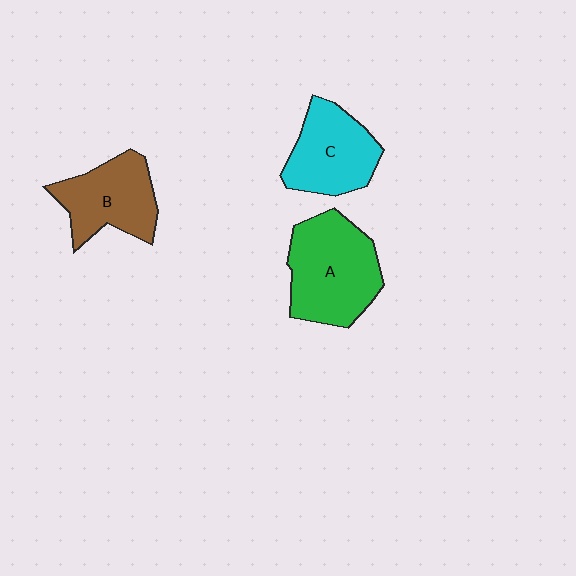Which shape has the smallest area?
Shape C (cyan).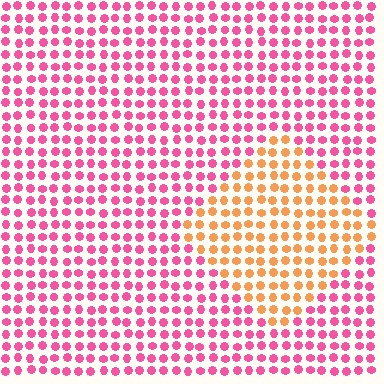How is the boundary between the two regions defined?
The boundary is defined purely by a slight shift in hue (about 56 degrees). Spacing, size, and orientation are identical on both sides.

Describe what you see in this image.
The image is filled with small pink elements in a uniform arrangement. A diamond-shaped region is visible where the elements are tinted to a slightly different hue, forming a subtle color boundary.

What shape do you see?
I see a diamond.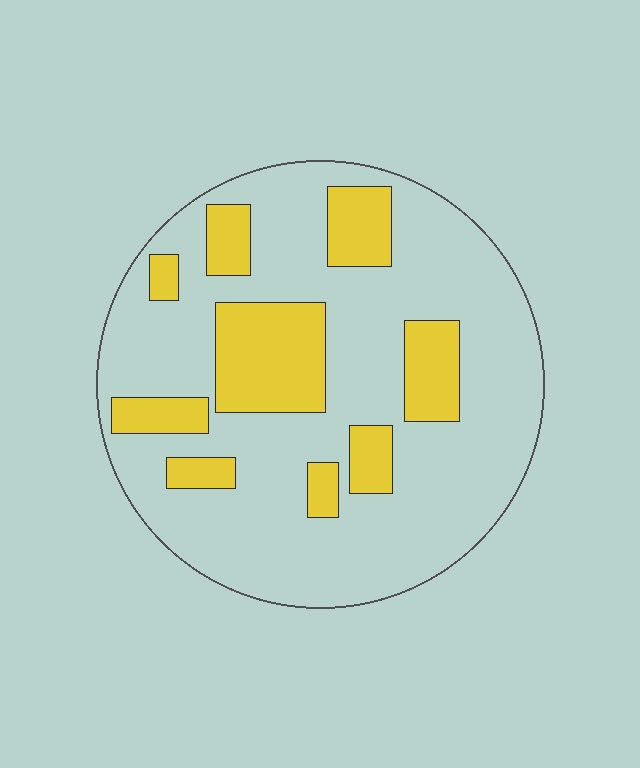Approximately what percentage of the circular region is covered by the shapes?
Approximately 25%.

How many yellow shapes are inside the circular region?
9.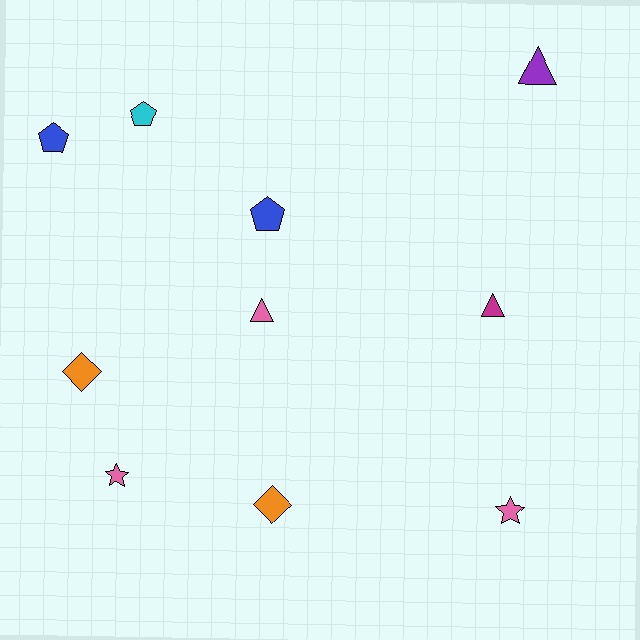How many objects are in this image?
There are 10 objects.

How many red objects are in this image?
There are no red objects.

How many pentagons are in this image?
There are 3 pentagons.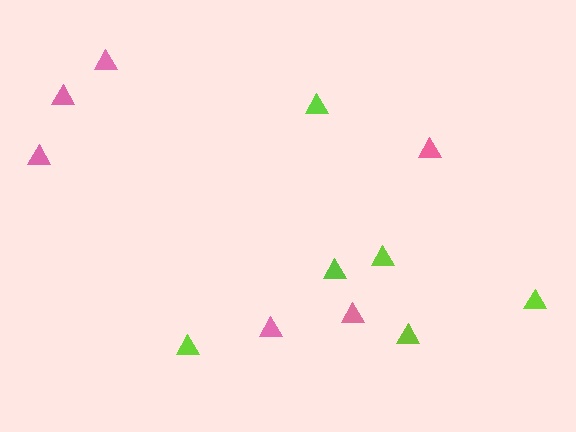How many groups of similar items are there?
There are 2 groups: one group of pink triangles (6) and one group of lime triangles (6).